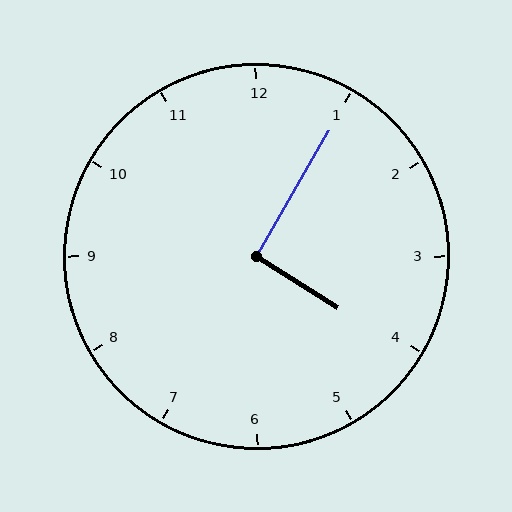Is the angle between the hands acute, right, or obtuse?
It is right.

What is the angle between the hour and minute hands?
Approximately 92 degrees.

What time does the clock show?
4:05.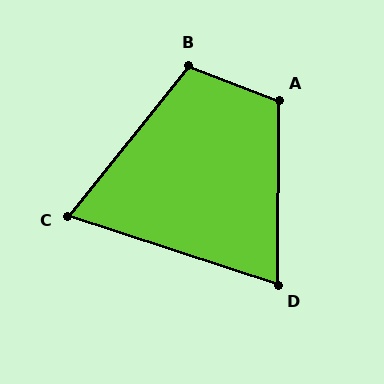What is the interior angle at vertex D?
Approximately 72 degrees (acute).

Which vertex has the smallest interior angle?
C, at approximately 69 degrees.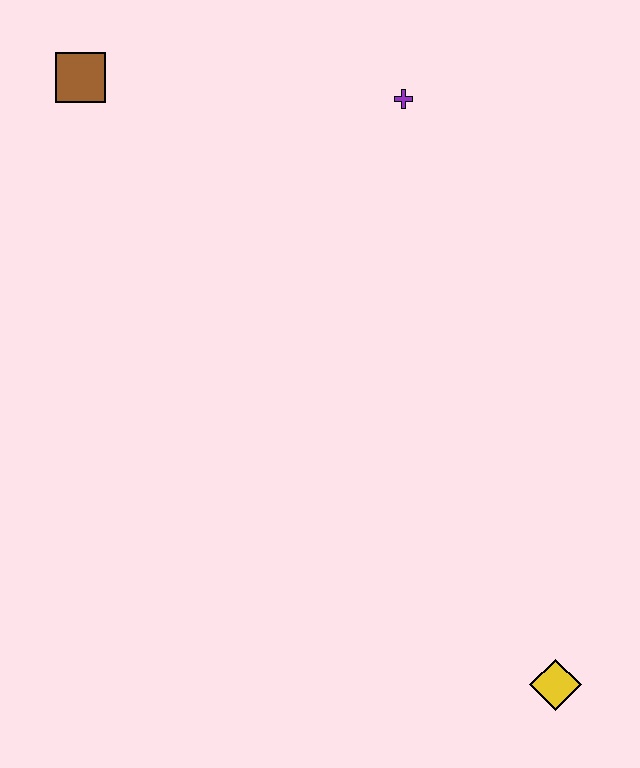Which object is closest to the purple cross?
The brown square is closest to the purple cross.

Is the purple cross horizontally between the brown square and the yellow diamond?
Yes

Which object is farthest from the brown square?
The yellow diamond is farthest from the brown square.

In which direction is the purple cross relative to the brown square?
The purple cross is to the right of the brown square.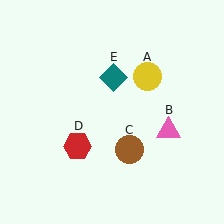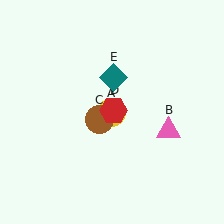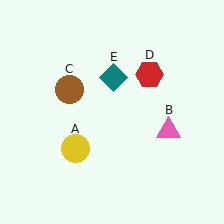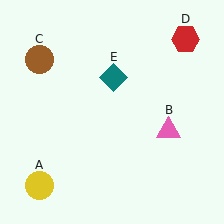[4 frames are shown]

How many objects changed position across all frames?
3 objects changed position: yellow circle (object A), brown circle (object C), red hexagon (object D).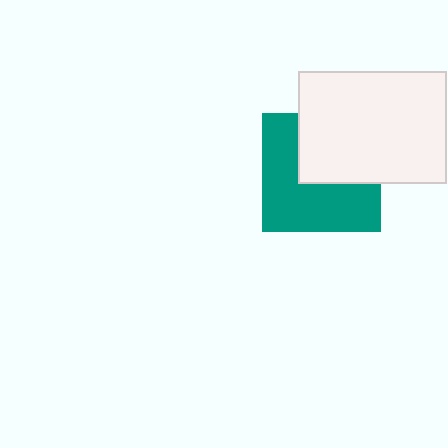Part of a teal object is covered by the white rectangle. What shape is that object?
It is a square.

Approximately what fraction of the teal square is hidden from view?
Roughly 42% of the teal square is hidden behind the white rectangle.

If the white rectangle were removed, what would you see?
You would see the complete teal square.